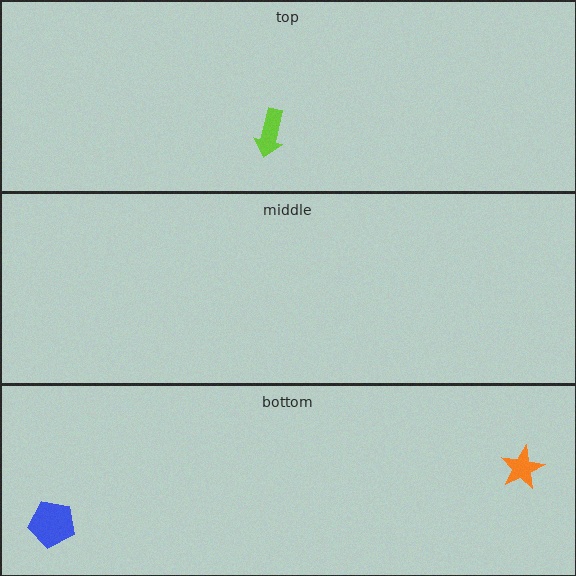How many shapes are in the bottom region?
2.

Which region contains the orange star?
The bottom region.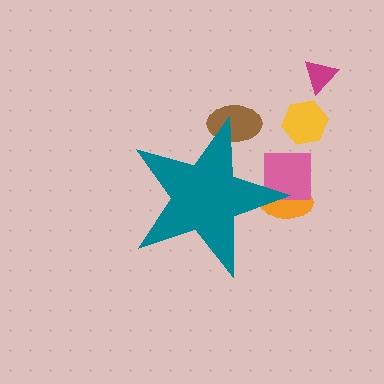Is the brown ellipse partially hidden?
Yes, the brown ellipse is partially hidden behind the teal star.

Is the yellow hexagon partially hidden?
No, the yellow hexagon is fully visible.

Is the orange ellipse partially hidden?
Yes, the orange ellipse is partially hidden behind the teal star.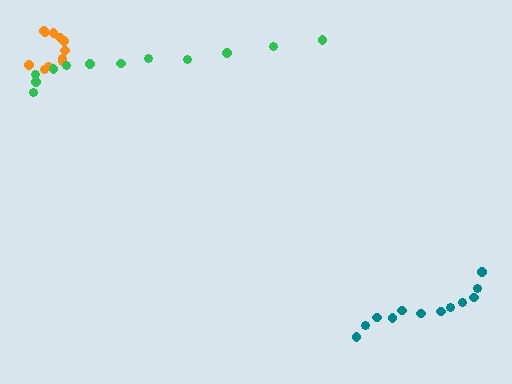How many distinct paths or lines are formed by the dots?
There are 3 distinct paths.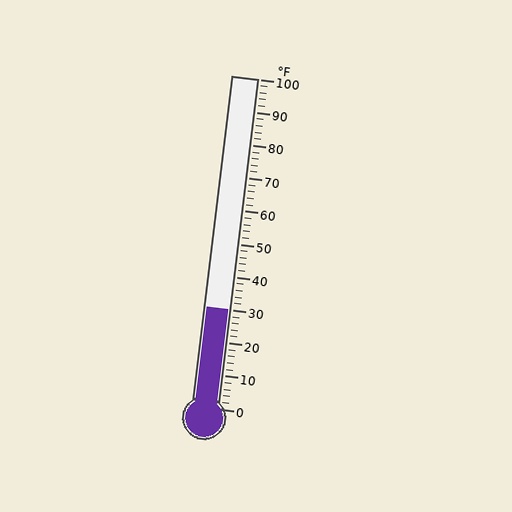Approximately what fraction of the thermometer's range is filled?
The thermometer is filled to approximately 30% of its range.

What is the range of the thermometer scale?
The thermometer scale ranges from 0°F to 100°F.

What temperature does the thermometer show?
The thermometer shows approximately 30°F.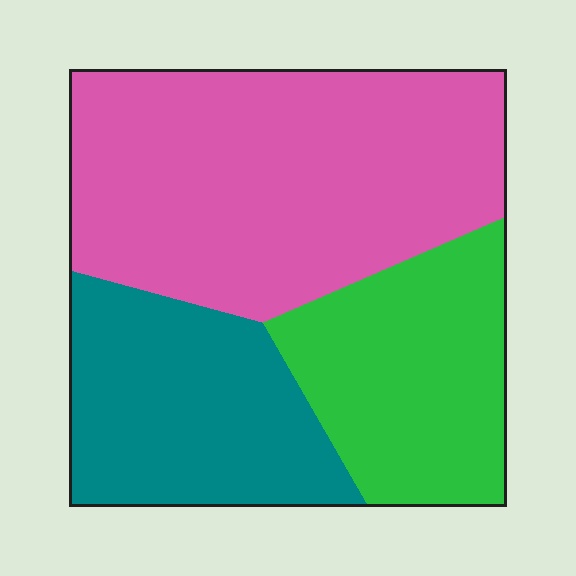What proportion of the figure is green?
Green takes up between a quarter and a half of the figure.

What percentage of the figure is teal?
Teal covers about 25% of the figure.